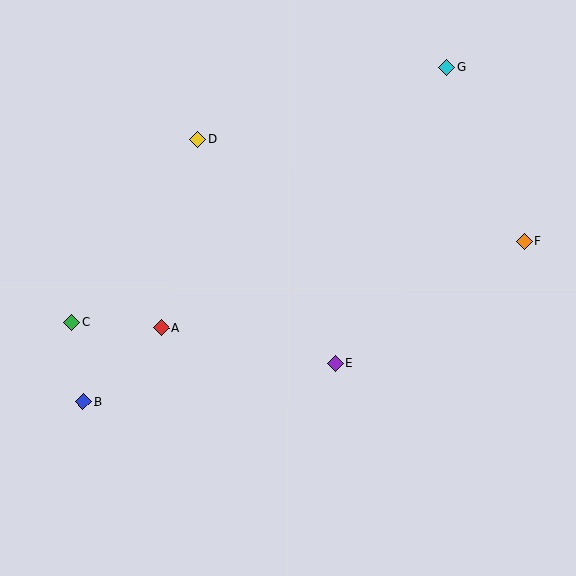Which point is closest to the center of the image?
Point E at (335, 363) is closest to the center.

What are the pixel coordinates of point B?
Point B is at (83, 402).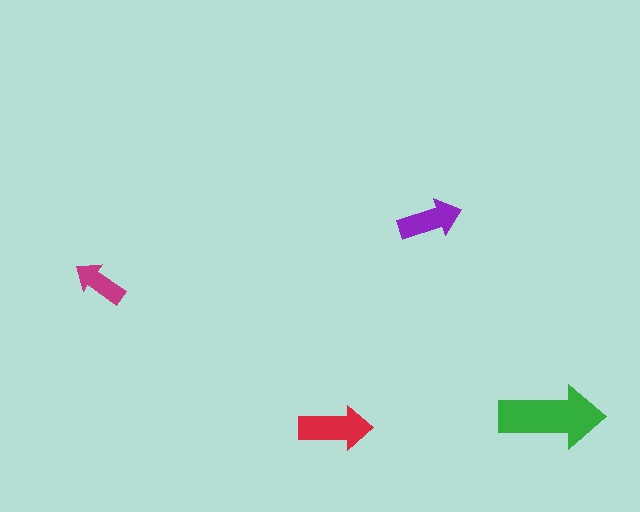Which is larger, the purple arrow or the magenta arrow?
The purple one.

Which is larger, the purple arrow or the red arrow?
The red one.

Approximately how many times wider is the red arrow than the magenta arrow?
About 1.5 times wider.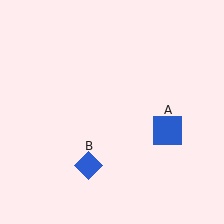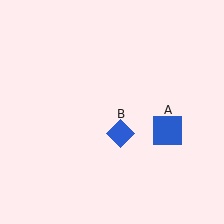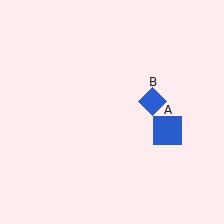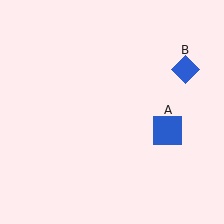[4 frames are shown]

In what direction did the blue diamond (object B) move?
The blue diamond (object B) moved up and to the right.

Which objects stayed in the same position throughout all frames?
Blue square (object A) remained stationary.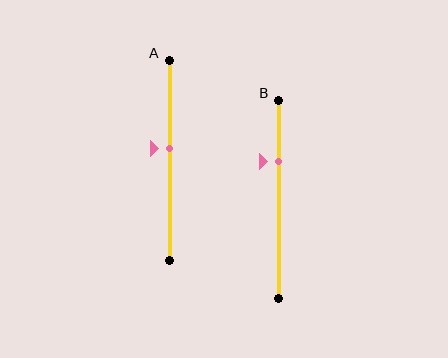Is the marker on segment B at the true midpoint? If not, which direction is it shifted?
No, the marker on segment B is shifted upward by about 19% of the segment length.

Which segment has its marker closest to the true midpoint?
Segment A has its marker closest to the true midpoint.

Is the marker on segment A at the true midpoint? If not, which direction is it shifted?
No, the marker on segment A is shifted upward by about 6% of the segment length.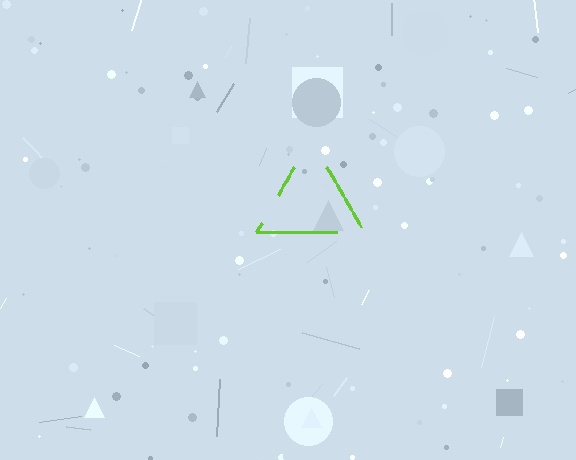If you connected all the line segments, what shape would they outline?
They would outline a triangle.